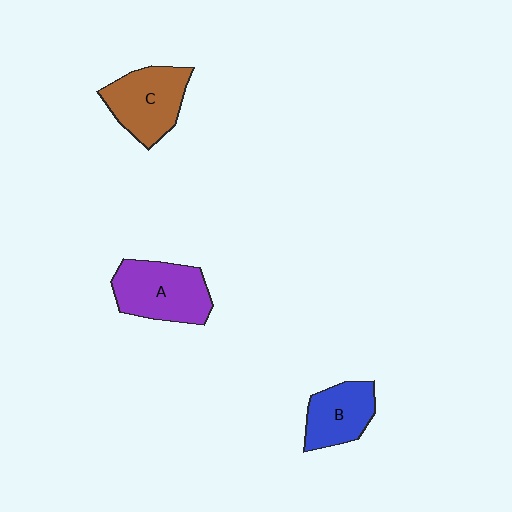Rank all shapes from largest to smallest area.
From largest to smallest: A (purple), C (brown), B (blue).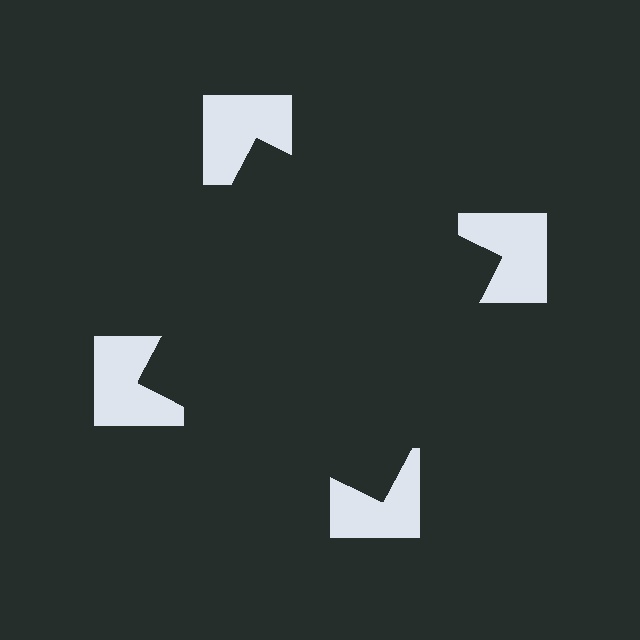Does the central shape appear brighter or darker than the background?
It typically appears slightly darker than the background, even though no actual brightness change is drawn.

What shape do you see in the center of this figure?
An illusory square — its edges are inferred from the aligned wedge cuts in the notched squares, not physically drawn.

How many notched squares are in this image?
There are 4 — one at each vertex of the illusory square.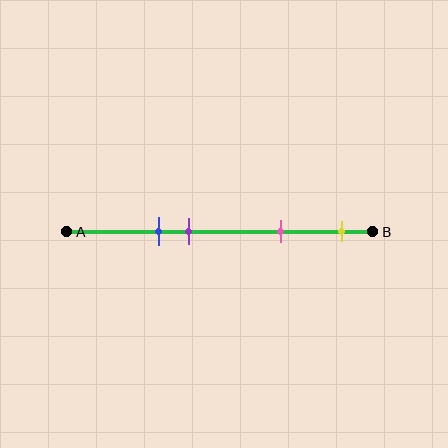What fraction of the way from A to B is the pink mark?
The pink mark is approximately 70% (0.7) of the way from A to B.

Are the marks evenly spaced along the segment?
No, the marks are not evenly spaced.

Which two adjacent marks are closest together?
The blue and purple marks are the closest adjacent pair.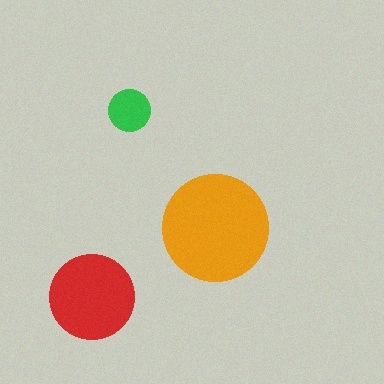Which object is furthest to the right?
The orange circle is rightmost.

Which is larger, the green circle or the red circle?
The red one.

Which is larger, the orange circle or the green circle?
The orange one.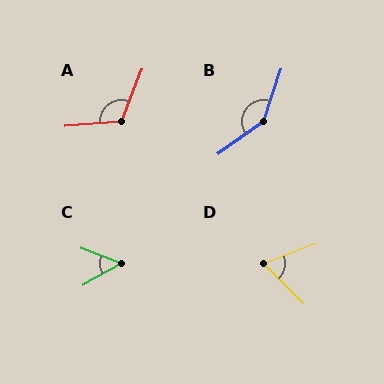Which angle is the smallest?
C, at approximately 50 degrees.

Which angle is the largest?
B, at approximately 144 degrees.